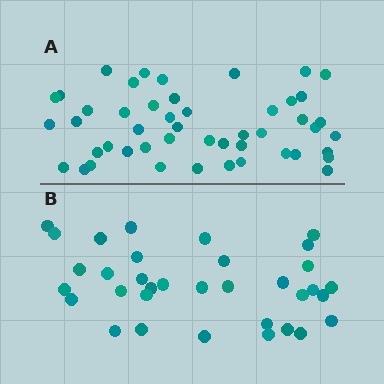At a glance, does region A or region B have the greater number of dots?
Region A (the top region) has more dots.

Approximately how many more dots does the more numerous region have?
Region A has approximately 15 more dots than region B.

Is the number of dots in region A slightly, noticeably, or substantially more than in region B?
Region A has noticeably more, but not dramatically so. The ratio is roughly 1.4 to 1.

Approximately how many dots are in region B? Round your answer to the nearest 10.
About 30 dots. (The exact count is 34, which rounds to 30.)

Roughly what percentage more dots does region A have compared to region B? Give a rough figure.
About 40% more.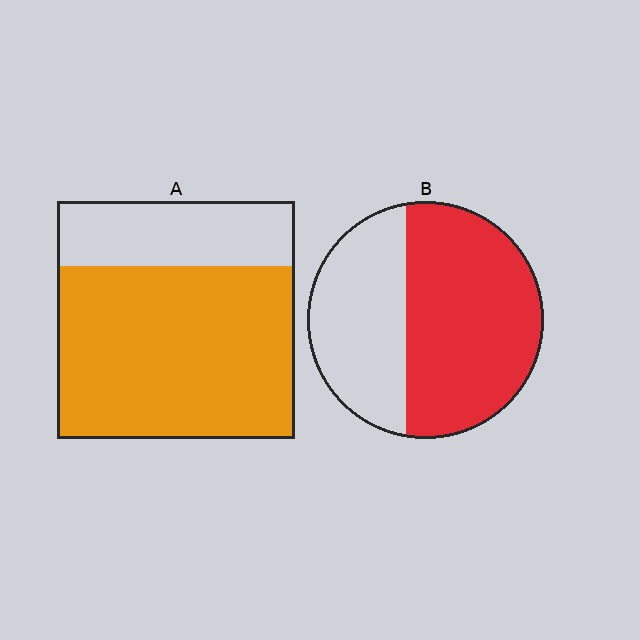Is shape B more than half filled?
Yes.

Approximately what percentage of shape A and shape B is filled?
A is approximately 75% and B is approximately 60%.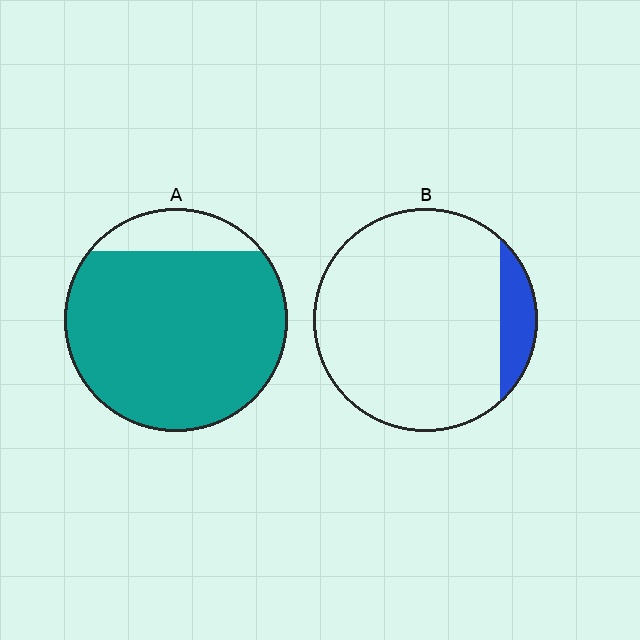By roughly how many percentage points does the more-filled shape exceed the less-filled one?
By roughly 75 percentage points (A over B).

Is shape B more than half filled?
No.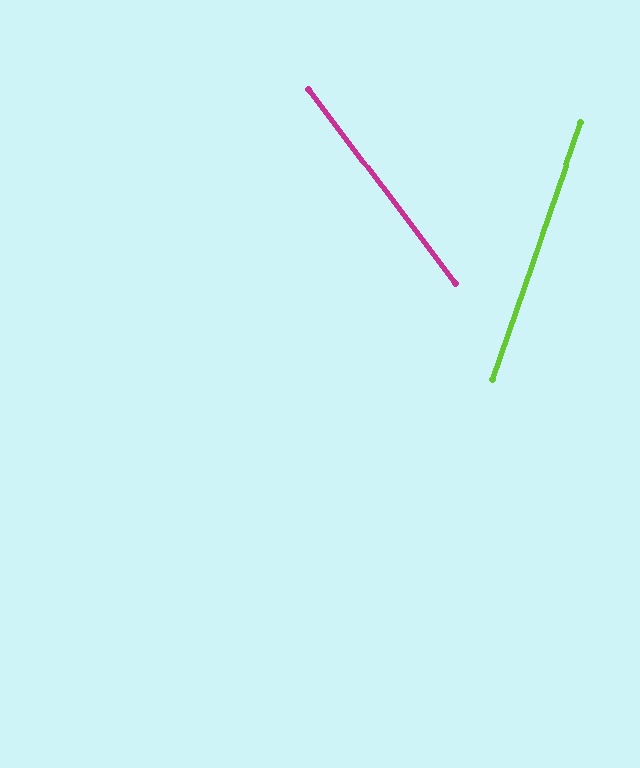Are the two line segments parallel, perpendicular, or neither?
Neither parallel nor perpendicular — they differ by about 56°.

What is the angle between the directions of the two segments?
Approximately 56 degrees.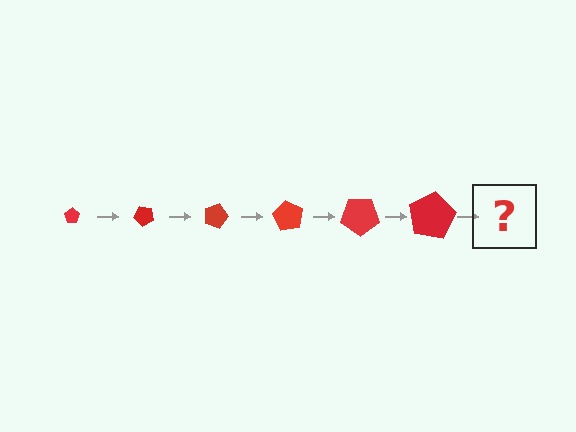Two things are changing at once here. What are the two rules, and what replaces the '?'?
The two rules are that the pentagon grows larger each step and it rotates 45 degrees each step. The '?' should be a pentagon, larger than the previous one and rotated 270 degrees from the start.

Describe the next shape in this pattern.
It should be a pentagon, larger than the previous one and rotated 270 degrees from the start.